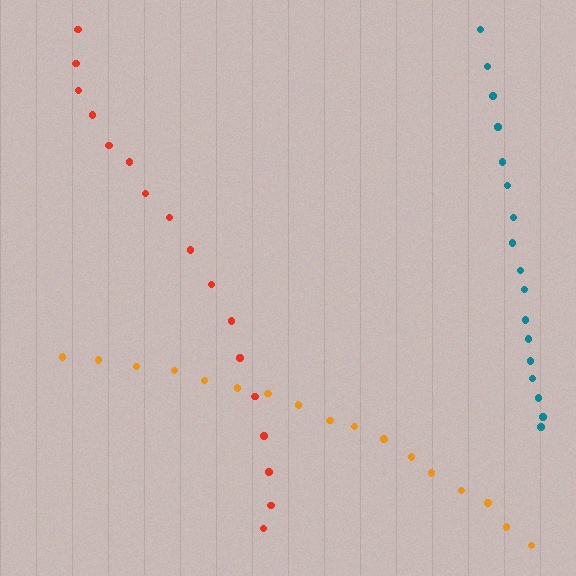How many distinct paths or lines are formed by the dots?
There are 3 distinct paths.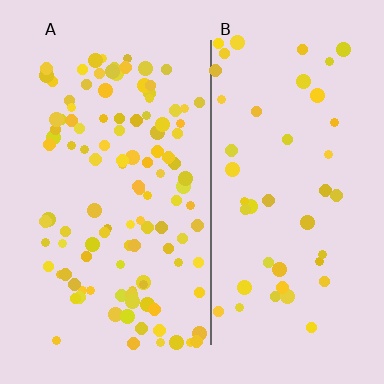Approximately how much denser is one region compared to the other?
Approximately 2.4× — region A over region B.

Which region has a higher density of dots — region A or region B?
A (the left).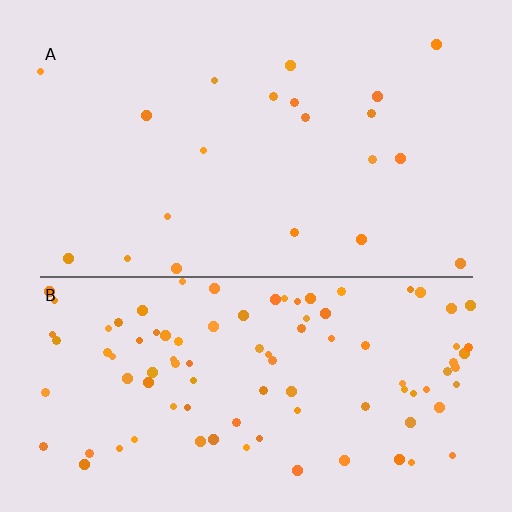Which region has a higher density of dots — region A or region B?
B (the bottom).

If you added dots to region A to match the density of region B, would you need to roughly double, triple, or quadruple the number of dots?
Approximately quadruple.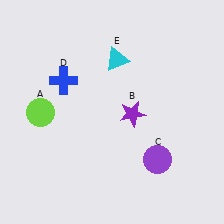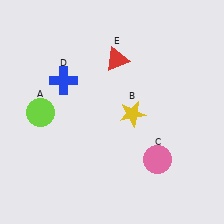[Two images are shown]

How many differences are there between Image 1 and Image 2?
There are 3 differences between the two images.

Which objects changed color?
B changed from purple to yellow. C changed from purple to pink. E changed from cyan to red.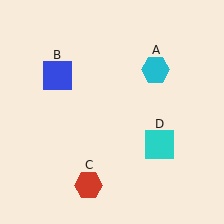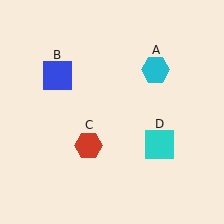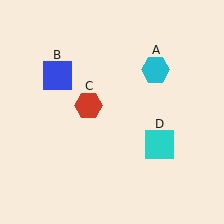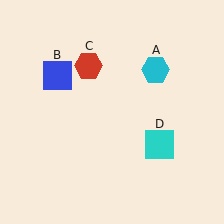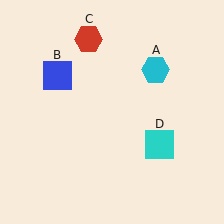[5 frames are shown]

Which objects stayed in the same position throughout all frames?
Cyan hexagon (object A) and blue square (object B) and cyan square (object D) remained stationary.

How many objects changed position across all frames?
1 object changed position: red hexagon (object C).